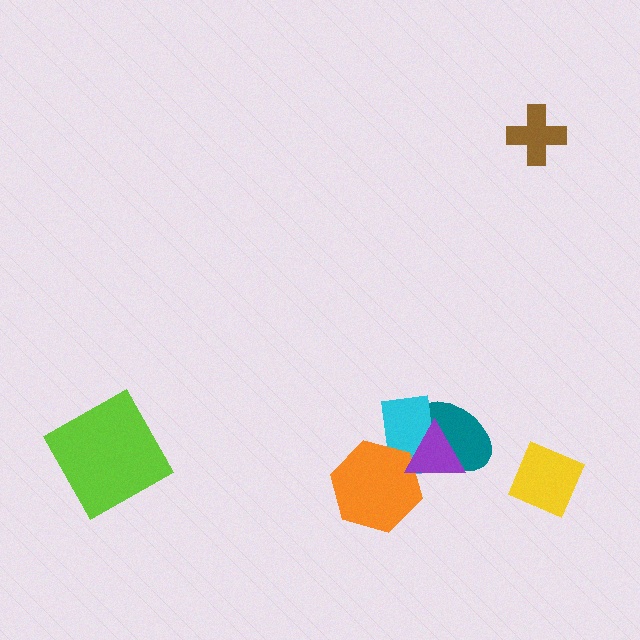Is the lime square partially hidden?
No, no other shape covers it.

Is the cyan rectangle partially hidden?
Yes, it is partially covered by another shape.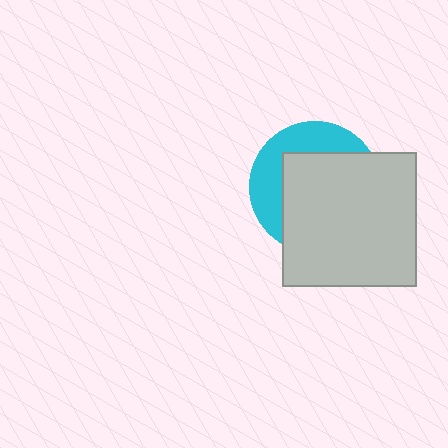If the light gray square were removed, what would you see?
You would see the complete cyan circle.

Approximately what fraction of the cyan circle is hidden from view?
Roughly 66% of the cyan circle is hidden behind the light gray square.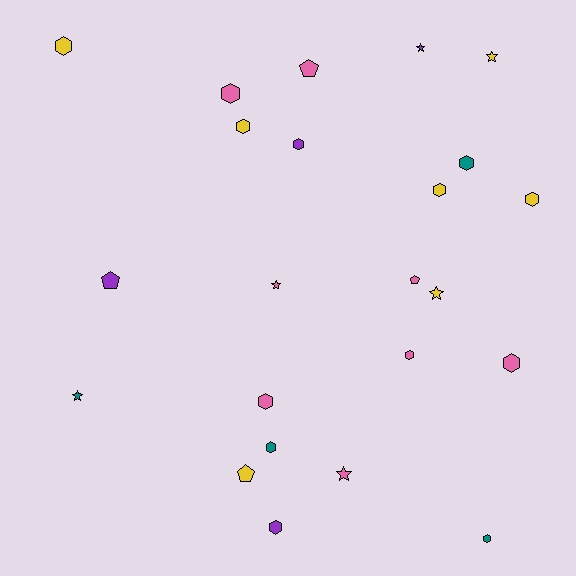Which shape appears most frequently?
Hexagon, with 13 objects.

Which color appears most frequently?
Pink, with 8 objects.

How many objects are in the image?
There are 23 objects.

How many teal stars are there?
There is 1 teal star.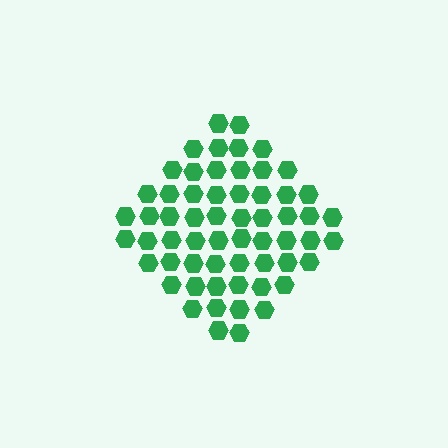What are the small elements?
The small elements are hexagons.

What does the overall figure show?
The overall figure shows a diamond.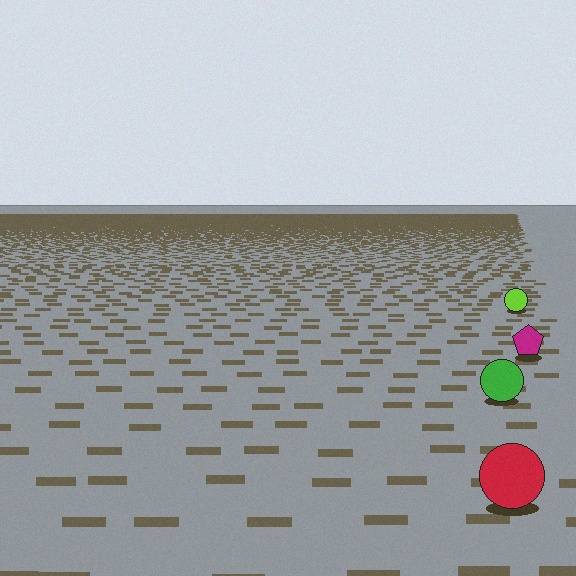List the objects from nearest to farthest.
From nearest to farthest: the red circle, the green circle, the magenta pentagon, the lime circle.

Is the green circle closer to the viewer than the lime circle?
Yes. The green circle is closer — you can tell from the texture gradient: the ground texture is coarser near it.